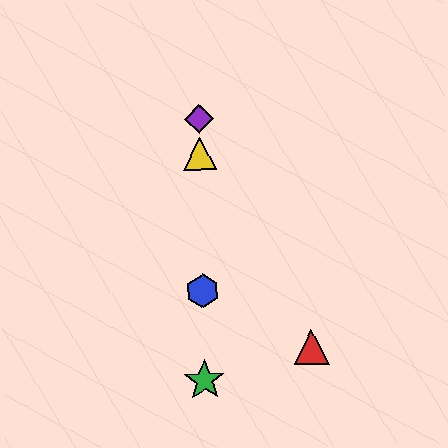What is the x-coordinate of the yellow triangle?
The yellow triangle is at x≈200.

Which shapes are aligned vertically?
The blue hexagon, the green star, the yellow triangle, the purple diamond are aligned vertically.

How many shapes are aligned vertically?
4 shapes (the blue hexagon, the green star, the yellow triangle, the purple diamond) are aligned vertically.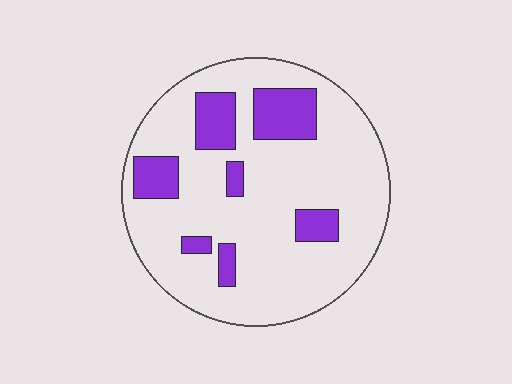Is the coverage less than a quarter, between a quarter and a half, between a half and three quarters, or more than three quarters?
Less than a quarter.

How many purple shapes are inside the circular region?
7.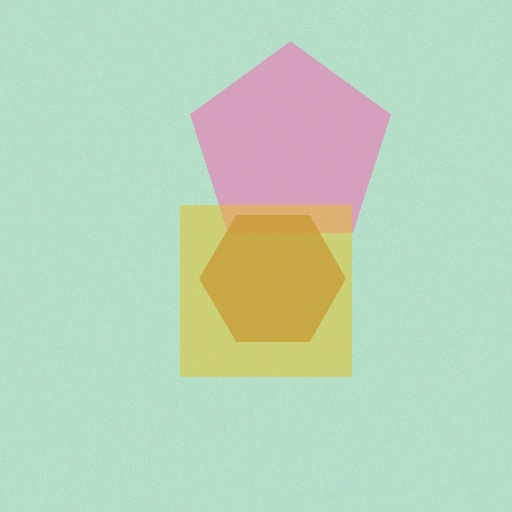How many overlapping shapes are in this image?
There are 3 overlapping shapes in the image.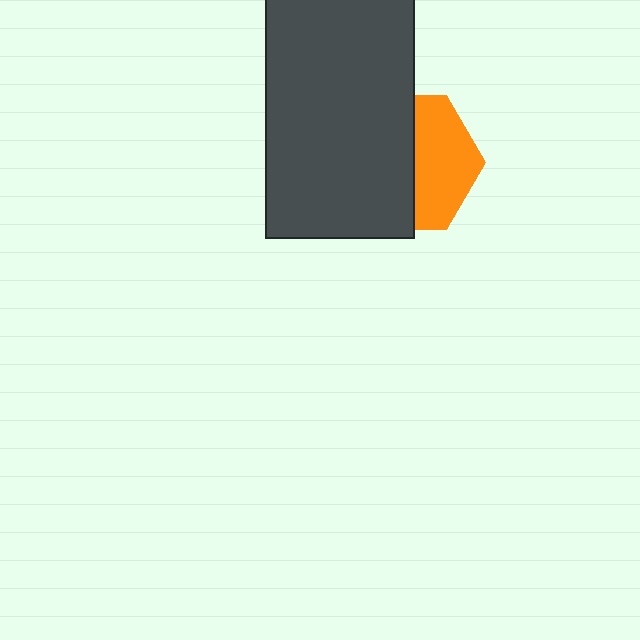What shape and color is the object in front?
The object in front is a dark gray rectangle.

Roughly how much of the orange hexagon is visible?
A small part of it is visible (roughly 44%).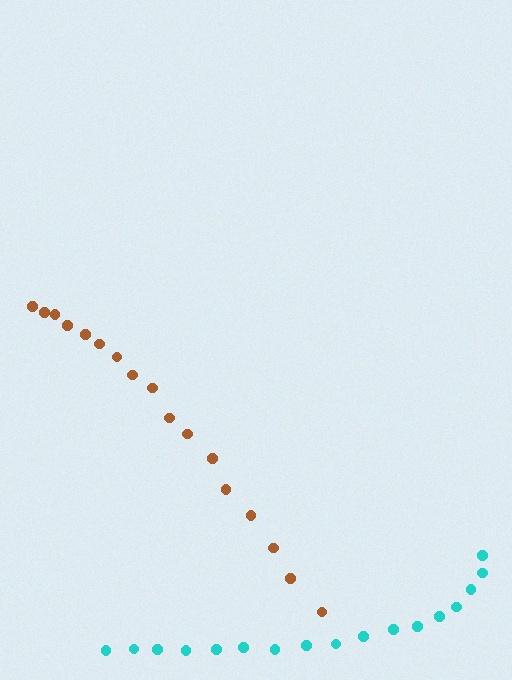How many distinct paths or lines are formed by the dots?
There are 2 distinct paths.